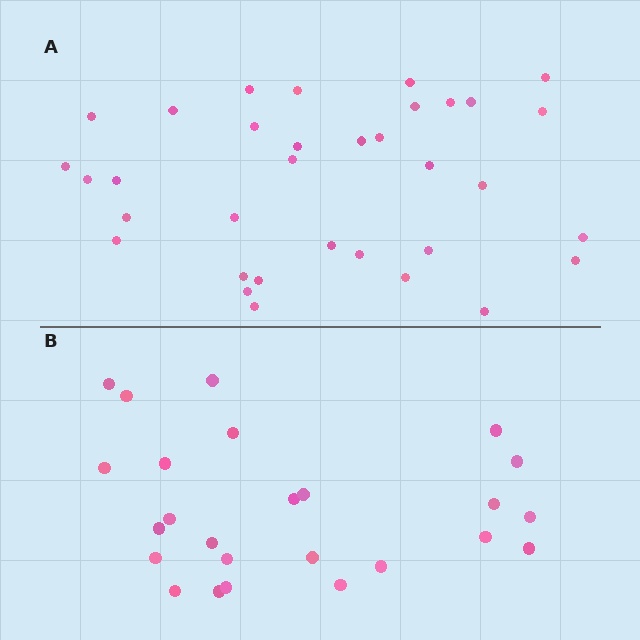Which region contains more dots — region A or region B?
Region A (the top region) has more dots.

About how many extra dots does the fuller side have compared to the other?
Region A has roughly 8 or so more dots than region B.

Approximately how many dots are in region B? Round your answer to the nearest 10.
About 20 dots. (The exact count is 25, which rounds to 20.)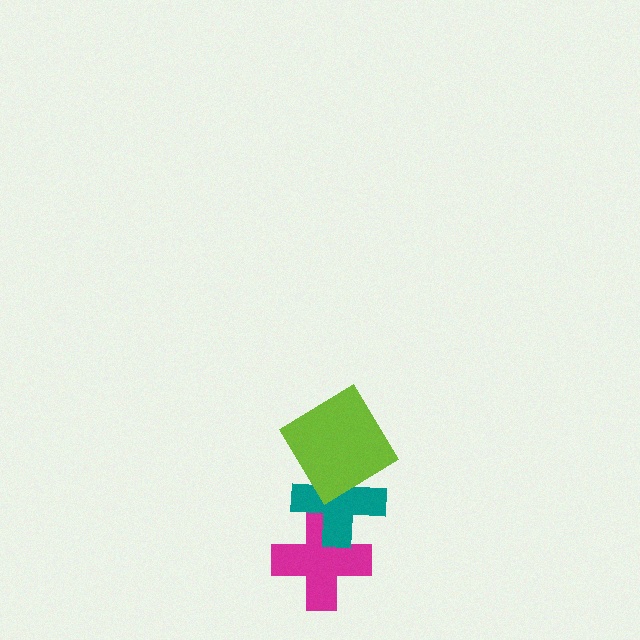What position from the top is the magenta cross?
The magenta cross is 3rd from the top.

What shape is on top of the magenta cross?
The teal cross is on top of the magenta cross.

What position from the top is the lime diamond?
The lime diamond is 1st from the top.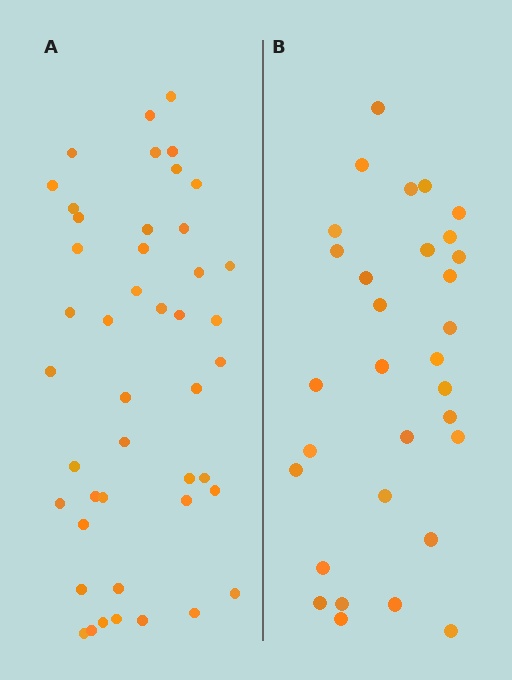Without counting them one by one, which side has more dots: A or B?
Region A (the left region) has more dots.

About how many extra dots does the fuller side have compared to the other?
Region A has approximately 15 more dots than region B.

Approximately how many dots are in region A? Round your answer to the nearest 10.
About 40 dots. (The exact count is 45, which rounds to 40.)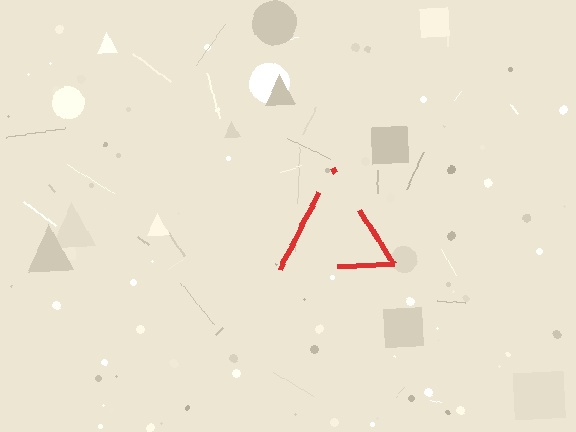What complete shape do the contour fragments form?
The contour fragments form a triangle.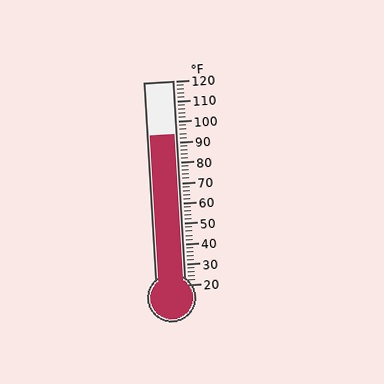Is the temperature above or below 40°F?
The temperature is above 40°F.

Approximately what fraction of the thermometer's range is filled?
The thermometer is filled to approximately 75% of its range.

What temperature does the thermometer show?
The thermometer shows approximately 94°F.